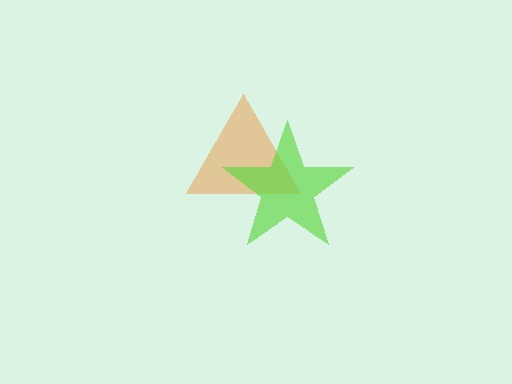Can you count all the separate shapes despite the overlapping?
Yes, there are 2 separate shapes.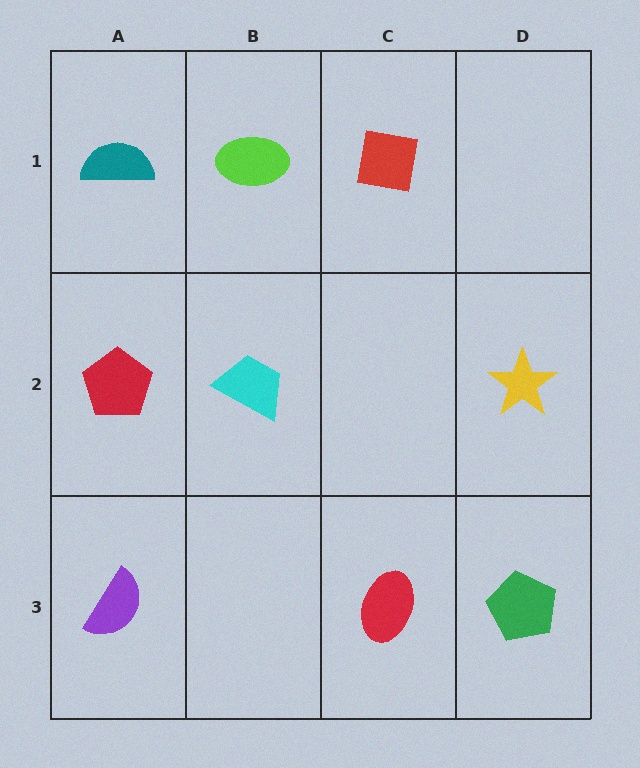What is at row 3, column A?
A purple semicircle.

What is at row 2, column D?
A yellow star.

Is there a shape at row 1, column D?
No, that cell is empty.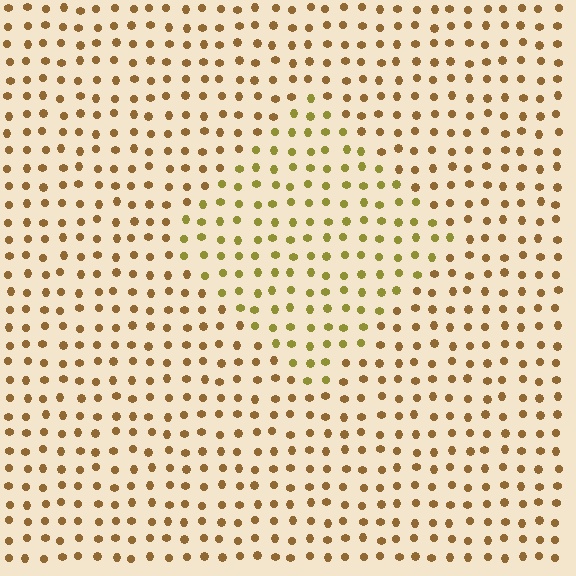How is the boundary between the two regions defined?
The boundary is defined purely by a slight shift in hue (about 28 degrees). Spacing, size, and orientation are identical on both sides.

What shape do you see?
I see a diamond.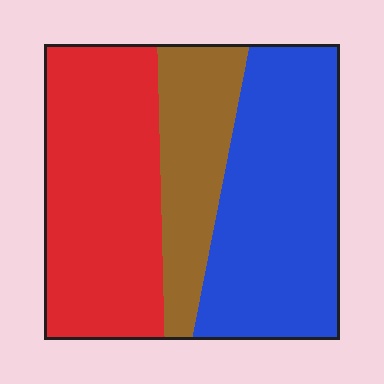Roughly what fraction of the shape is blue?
Blue covers 40% of the shape.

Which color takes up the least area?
Brown, at roughly 20%.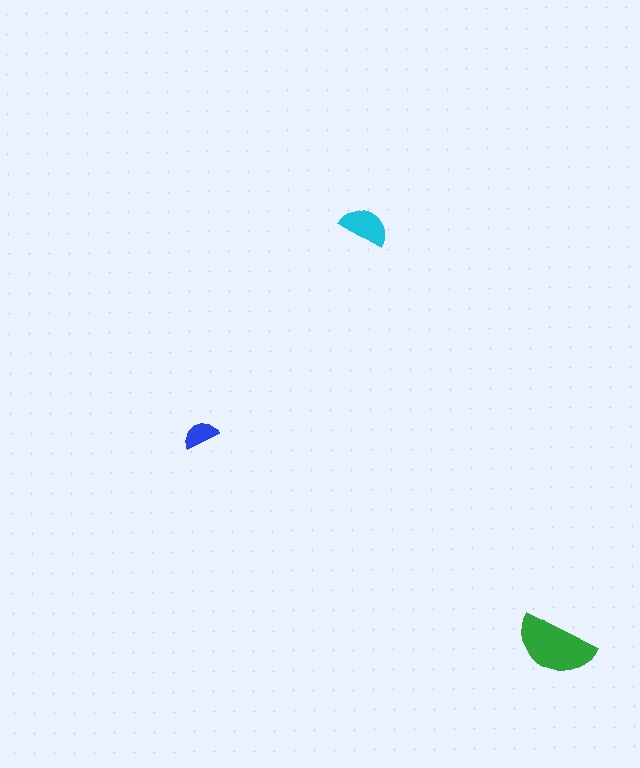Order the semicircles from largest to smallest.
the green one, the cyan one, the blue one.